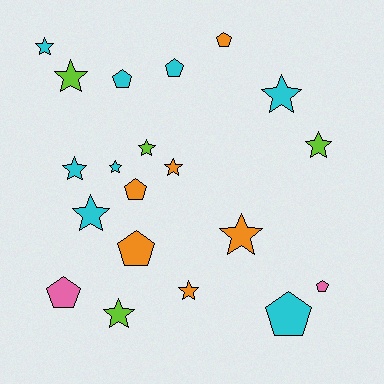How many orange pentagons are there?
There are 3 orange pentagons.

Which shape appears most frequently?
Star, with 12 objects.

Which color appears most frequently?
Cyan, with 8 objects.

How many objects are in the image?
There are 20 objects.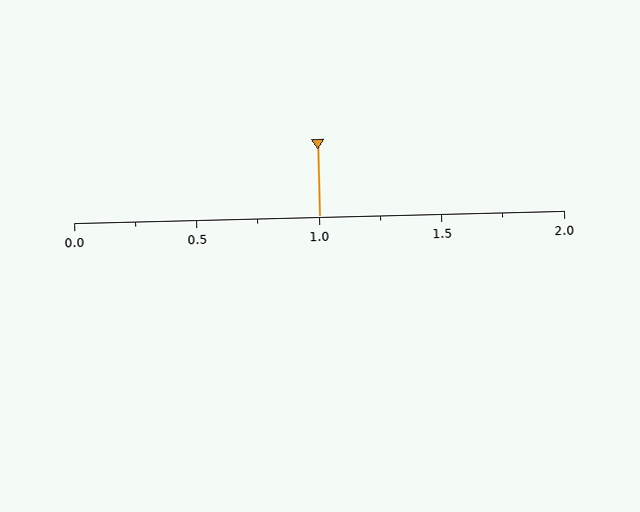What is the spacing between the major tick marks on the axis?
The major ticks are spaced 0.5 apart.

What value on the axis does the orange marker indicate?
The marker indicates approximately 1.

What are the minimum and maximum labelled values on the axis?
The axis runs from 0.0 to 2.0.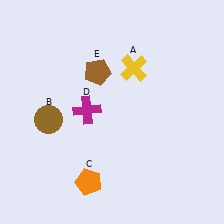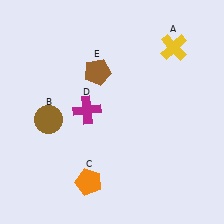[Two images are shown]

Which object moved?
The yellow cross (A) moved right.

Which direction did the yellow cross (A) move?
The yellow cross (A) moved right.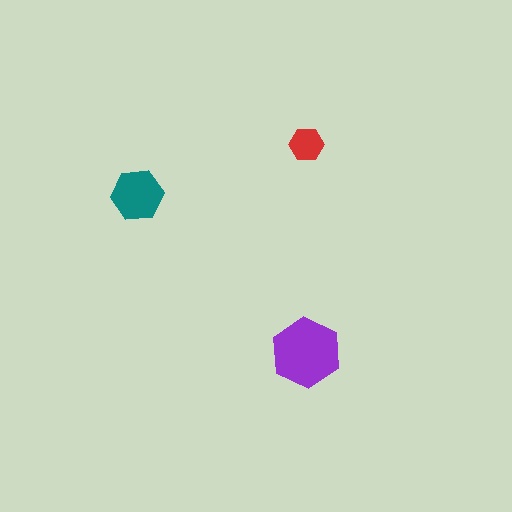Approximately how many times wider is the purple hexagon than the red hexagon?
About 2 times wider.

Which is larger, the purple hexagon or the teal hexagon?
The purple one.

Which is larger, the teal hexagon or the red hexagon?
The teal one.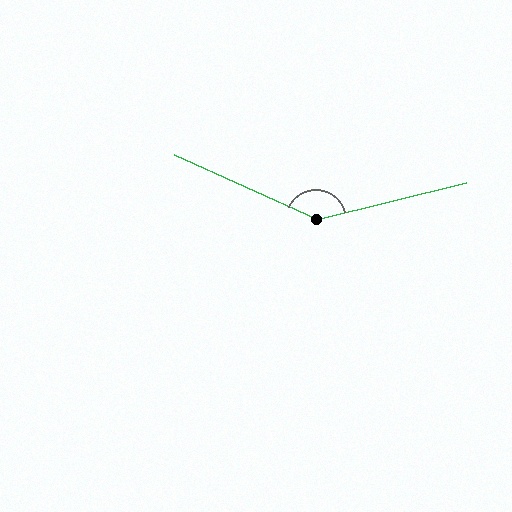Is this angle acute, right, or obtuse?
It is obtuse.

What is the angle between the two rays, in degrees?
Approximately 142 degrees.